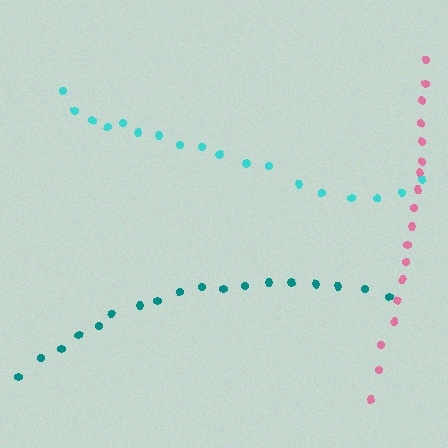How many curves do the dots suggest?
There are 3 distinct paths.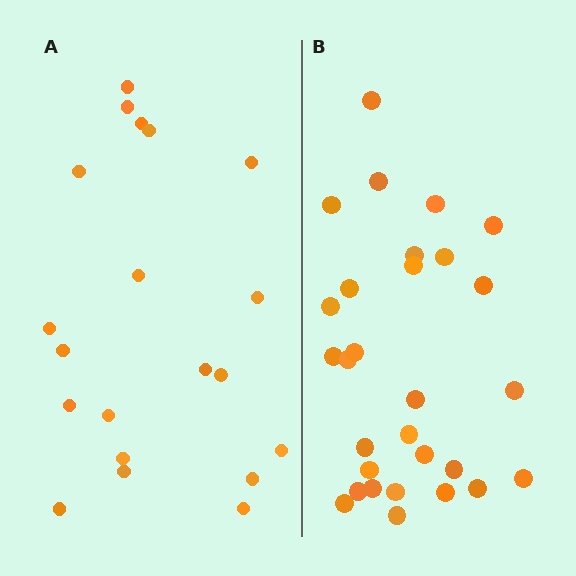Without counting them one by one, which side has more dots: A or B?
Region B (the right region) has more dots.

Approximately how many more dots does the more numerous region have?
Region B has roughly 8 or so more dots than region A.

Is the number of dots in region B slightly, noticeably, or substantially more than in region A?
Region B has substantially more. The ratio is roughly 1.4 to 1.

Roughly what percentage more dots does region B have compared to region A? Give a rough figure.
About 45% more.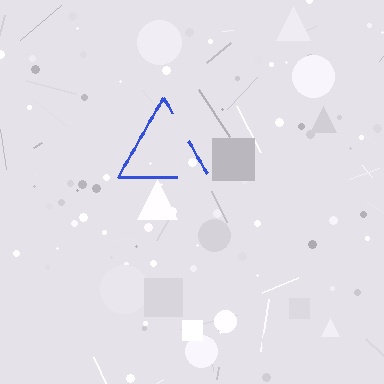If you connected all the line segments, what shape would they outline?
They would outline a triangle.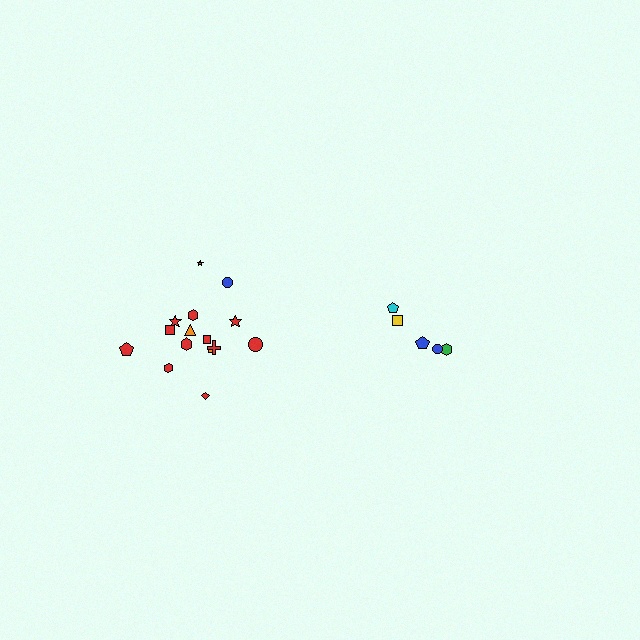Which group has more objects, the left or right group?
The left group.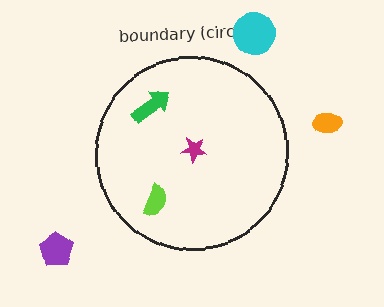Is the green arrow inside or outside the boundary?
Inside.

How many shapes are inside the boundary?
3 inside, 3 outside.